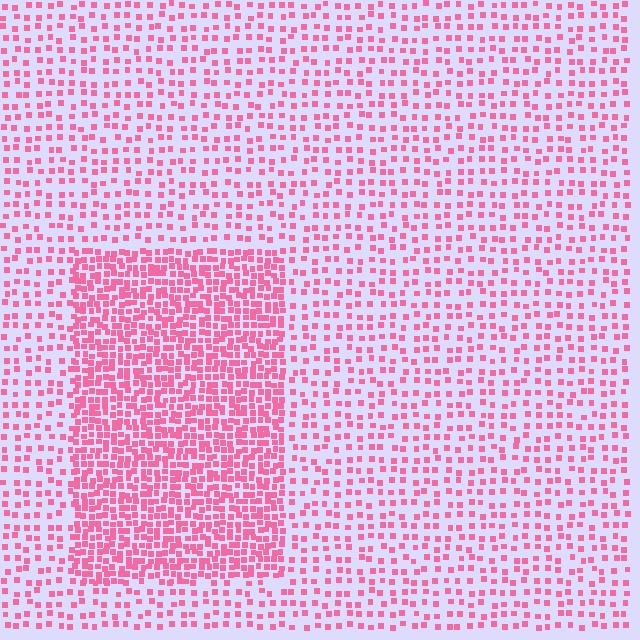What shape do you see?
I see a rectangle.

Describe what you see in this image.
The image contains small pink elements arranged at two different densities. A rectangle-shaped region is visible where the elements are more densely packed than the surrounding area.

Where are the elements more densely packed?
The elements are more densely packed inside the rectangle boundary.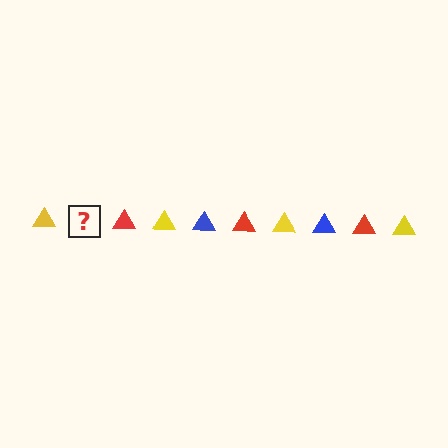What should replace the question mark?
The question mark should be replaced with a blue triangle.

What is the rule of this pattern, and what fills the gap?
The rule is that the pattern cycles through yellow, blue, red triangles. The gap should be filled with a blue triangle.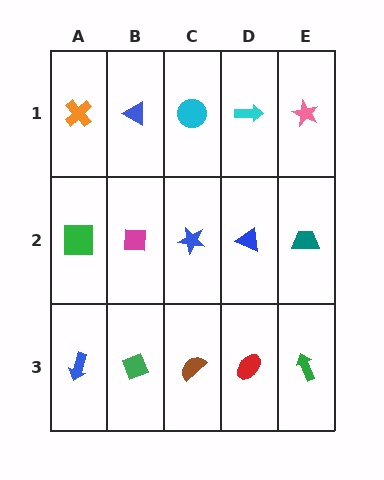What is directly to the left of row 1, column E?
A cyan arrow.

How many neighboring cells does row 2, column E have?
3.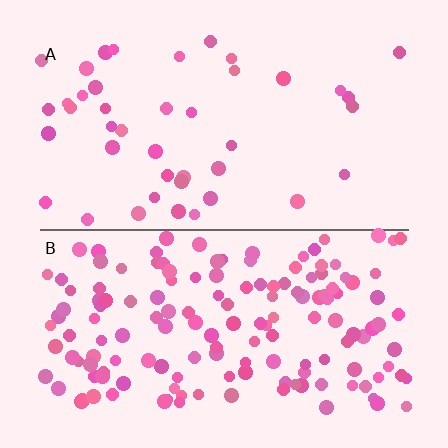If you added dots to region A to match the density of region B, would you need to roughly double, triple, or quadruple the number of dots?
Approximately quadruple.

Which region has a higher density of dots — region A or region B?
B (the bottom).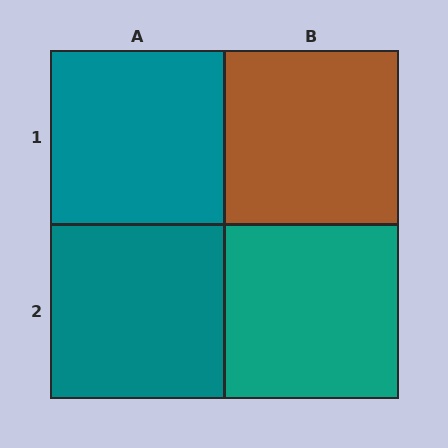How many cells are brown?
1 cell is brown.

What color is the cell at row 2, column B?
Teal.